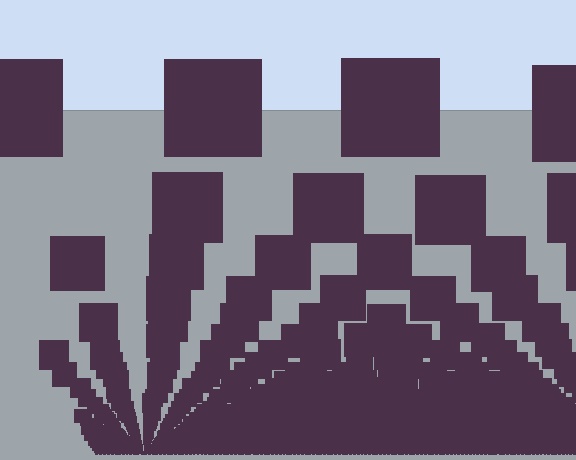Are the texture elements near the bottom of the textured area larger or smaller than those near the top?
Smaller. The gradient is inverted — elements near the bottom are smaller and denser.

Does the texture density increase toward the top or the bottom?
Density increases toward the bottom.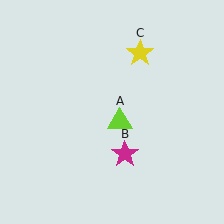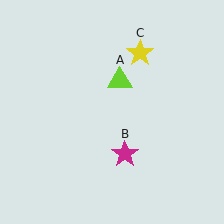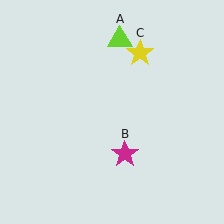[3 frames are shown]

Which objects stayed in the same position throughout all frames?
Magenta star (object B) and yellow star (object C) remained stationary.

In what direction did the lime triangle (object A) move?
The lime triangle (object A) moved up.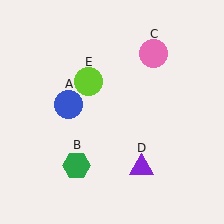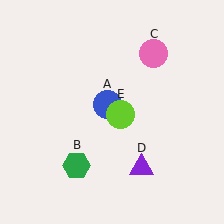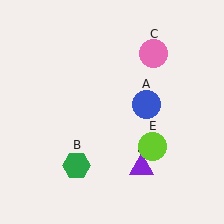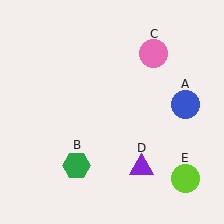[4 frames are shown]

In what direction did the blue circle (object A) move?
The blue circle (object A) moved right.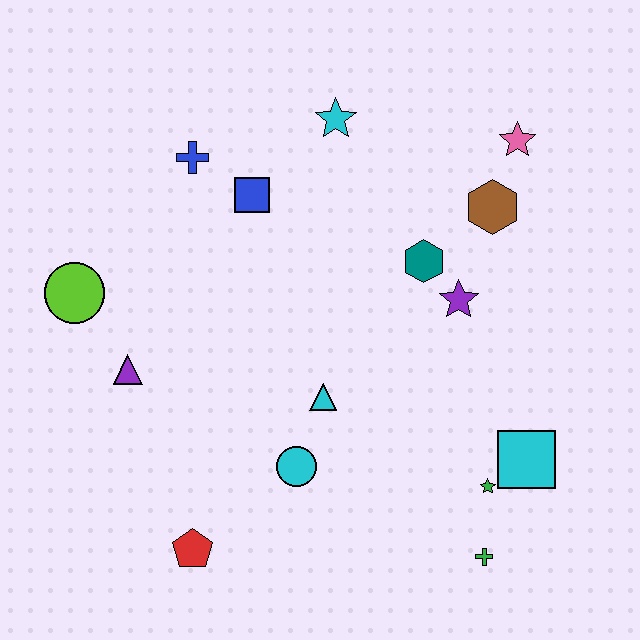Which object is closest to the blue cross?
The blue square is closest to the blue cross.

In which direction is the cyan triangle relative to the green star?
The cyan triangle is to the left of the green star.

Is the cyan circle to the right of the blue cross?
Yes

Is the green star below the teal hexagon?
Yes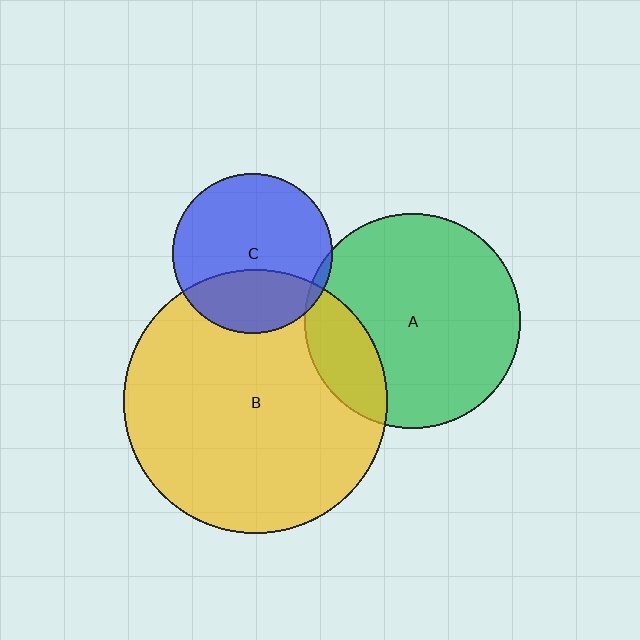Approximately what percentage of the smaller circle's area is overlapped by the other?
Approximately 30%.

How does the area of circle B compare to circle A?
Approximately 1.5 times.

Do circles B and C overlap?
Yes.